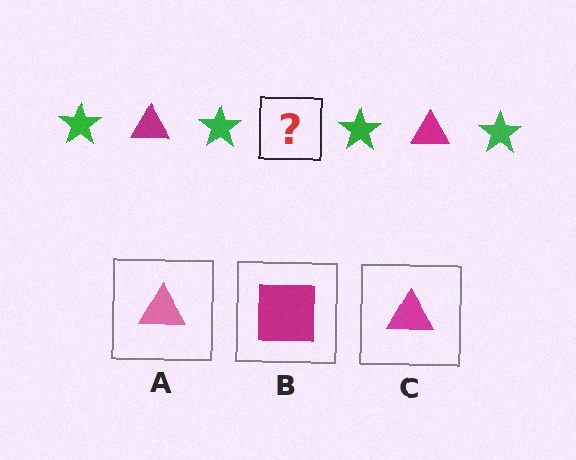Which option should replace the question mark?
Option C.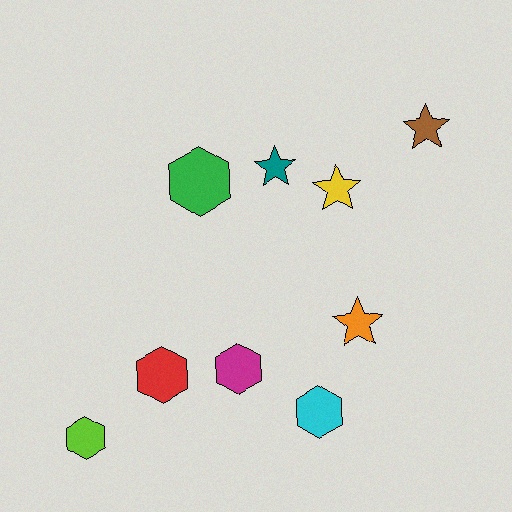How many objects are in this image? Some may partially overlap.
There are 9 objects.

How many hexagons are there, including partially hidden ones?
There are 5 hexagons.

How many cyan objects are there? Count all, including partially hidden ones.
There is 1 cyan object.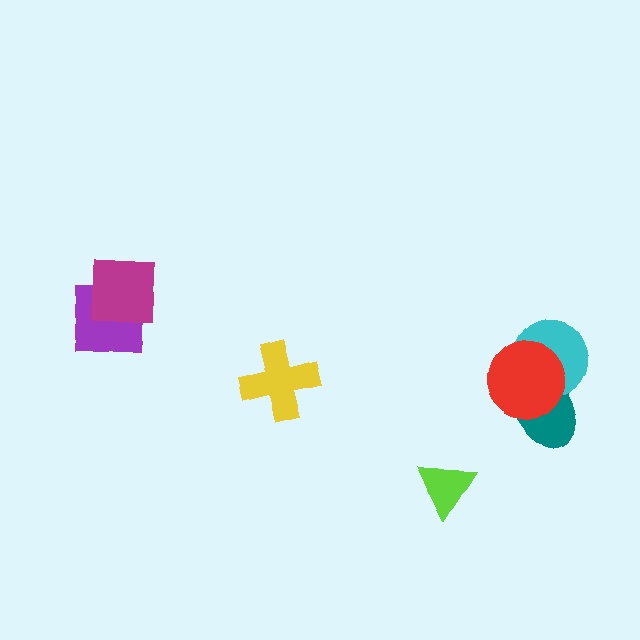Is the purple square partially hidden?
Yes, it is partially covered by another shape.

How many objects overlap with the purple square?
1 object overlaps with the purple square.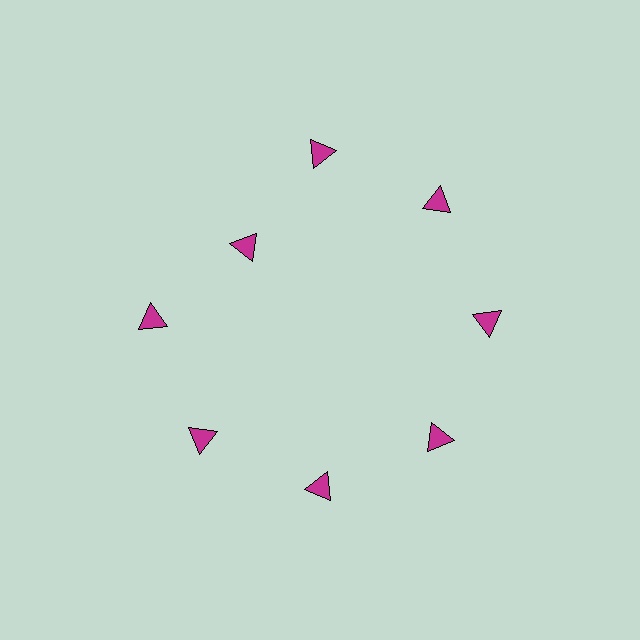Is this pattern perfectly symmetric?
No. The 8 magenta triangles are arranged in a ring, but one element near the 10 o'clock position is pulled inward toward the center, breaking the 8-fold rotational symmetry.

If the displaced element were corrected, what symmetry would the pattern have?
It would have 8-fold rotational symmetry — the pattern would map onto itself every 45 degrees.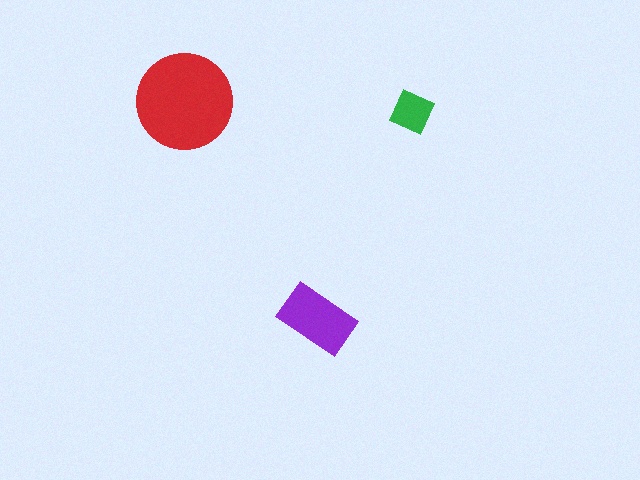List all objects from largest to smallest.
The red circle, the purple rectangle, the green diamond.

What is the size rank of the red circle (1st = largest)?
1st.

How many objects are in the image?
There are 3 objects in the image.